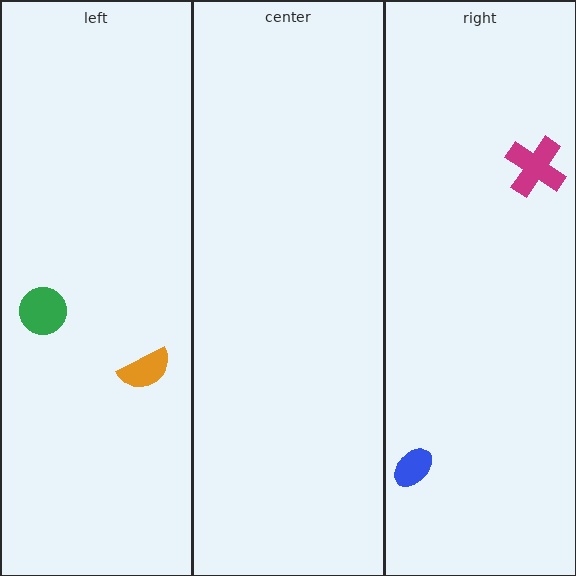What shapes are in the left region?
The orange semicircle, the green circle.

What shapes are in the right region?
The blue ellipse, the magenta cross.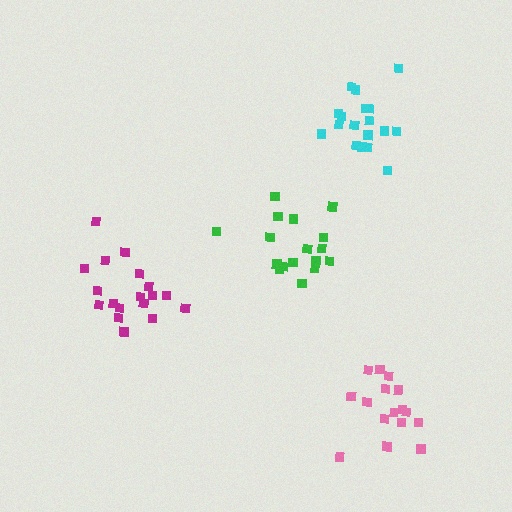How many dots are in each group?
Group 1: 18 dots, Group 2: 18 dots, Group 3: 17 dots, Group 4: 16 dots (69 total).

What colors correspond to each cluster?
The clusters are colored: cyan, magenta, green, pink.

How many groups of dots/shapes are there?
There are 4 groups.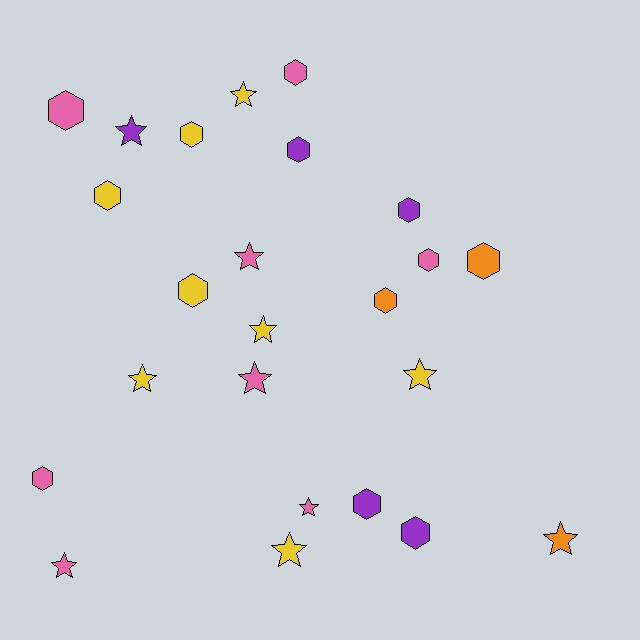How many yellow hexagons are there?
There are 3 yellow hexagons.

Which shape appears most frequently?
Hexagon, with 13 objects.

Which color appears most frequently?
Pink, with 8 objects.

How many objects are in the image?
There are 24 objects.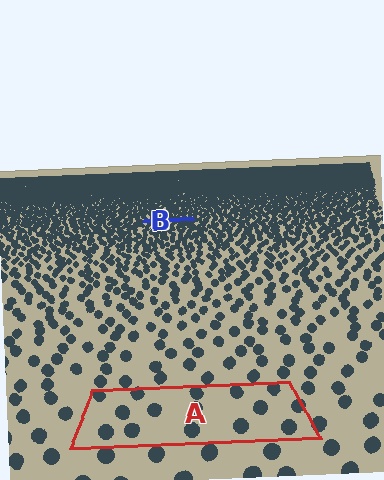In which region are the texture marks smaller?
The texture marks are smaller in region B, because it is farther away.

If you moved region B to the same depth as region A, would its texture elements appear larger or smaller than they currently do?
They would appear larger. At a closer depth, the same texture elements are projected at a bigger on-screen size.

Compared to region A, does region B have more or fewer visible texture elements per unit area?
Region B has more texture elements per unit area — they are packed more densely because it is farther away.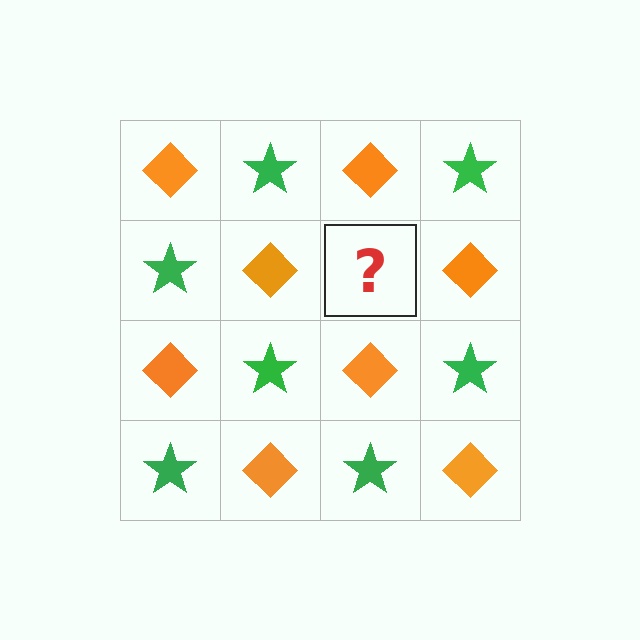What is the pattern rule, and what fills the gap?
The rule is that it alternates orange diamond and green star in a checkerboard pattern. The gap should be filled with a green star.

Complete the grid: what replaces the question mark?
The question mark should be replaced with a green star.